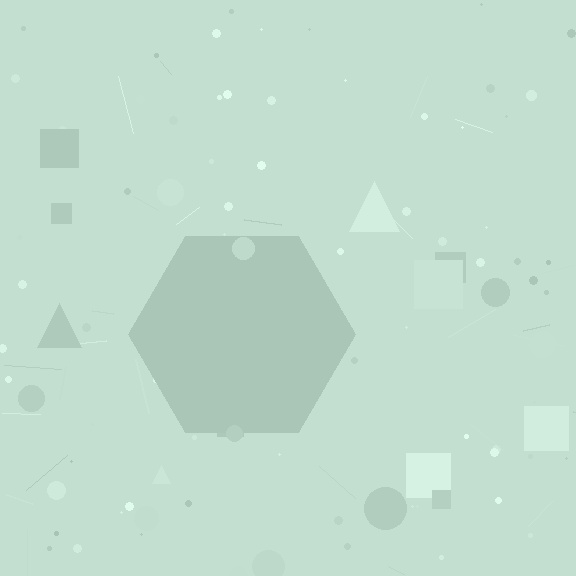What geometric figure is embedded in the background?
A hexagon is embedded in the background.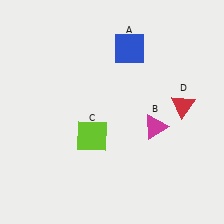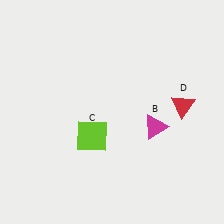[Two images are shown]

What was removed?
The blue square (A) was removed in Image 2.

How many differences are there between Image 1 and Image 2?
There is 1 difference between the two images.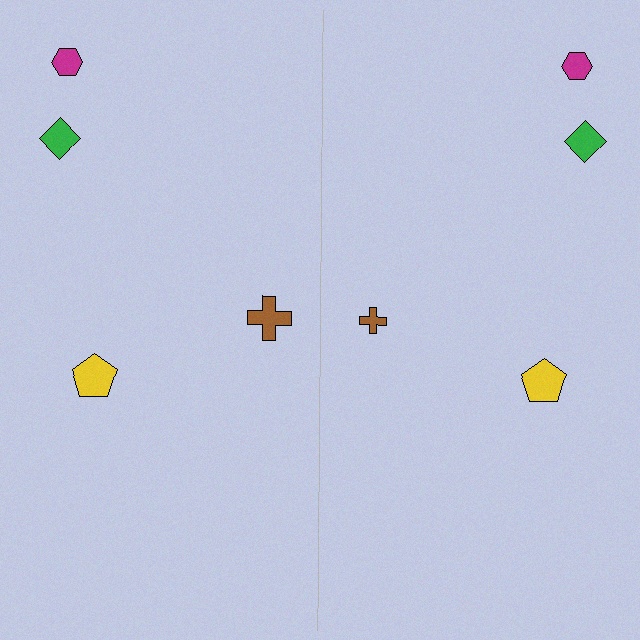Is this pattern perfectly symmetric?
No, the pattern is not perfectly symmetric. The brown cross on the right side has a different size than its mirror counterpart.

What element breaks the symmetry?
The brown cross on the right side has a different size than its mirror counterpart.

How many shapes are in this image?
There are 8 shapes in this image.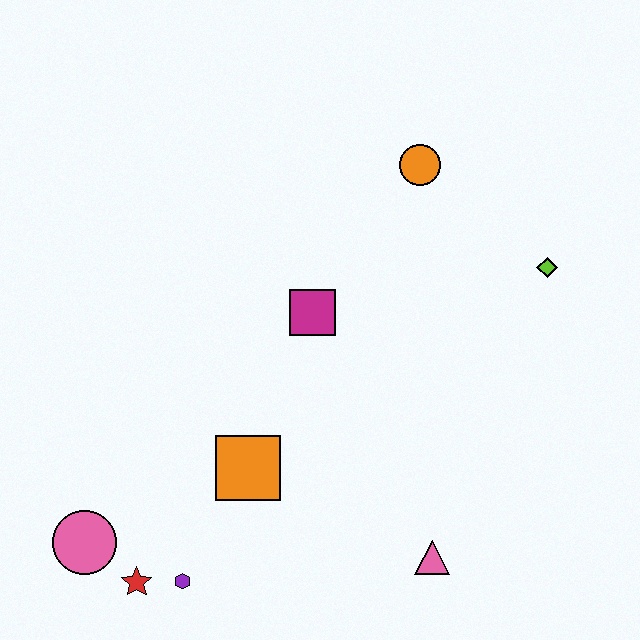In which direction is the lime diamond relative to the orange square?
The lime diamond is to the right of the orange square.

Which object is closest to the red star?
The purple hexagon is closest to the red star.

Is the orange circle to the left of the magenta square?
No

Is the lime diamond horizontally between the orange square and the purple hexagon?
No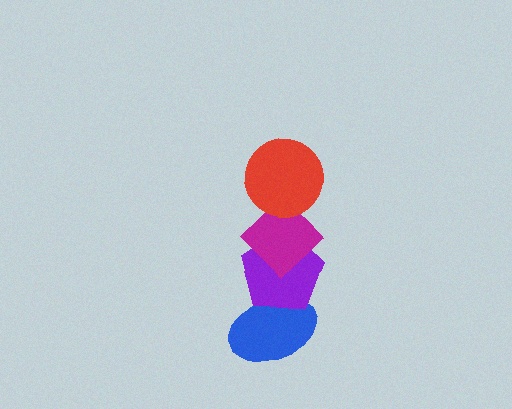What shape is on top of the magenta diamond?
The red circle is on top of the magenta diamond.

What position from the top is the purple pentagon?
The purple pentagon is 3rd from the top.